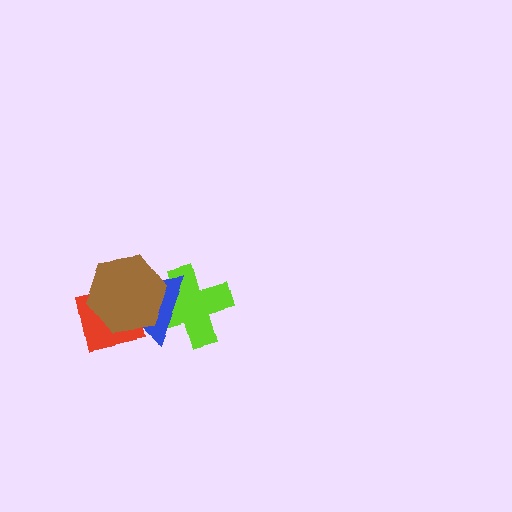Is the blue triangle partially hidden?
Yes, it is partially covered by another shape.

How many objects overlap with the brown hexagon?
3 objects overlap with the brown hexagon.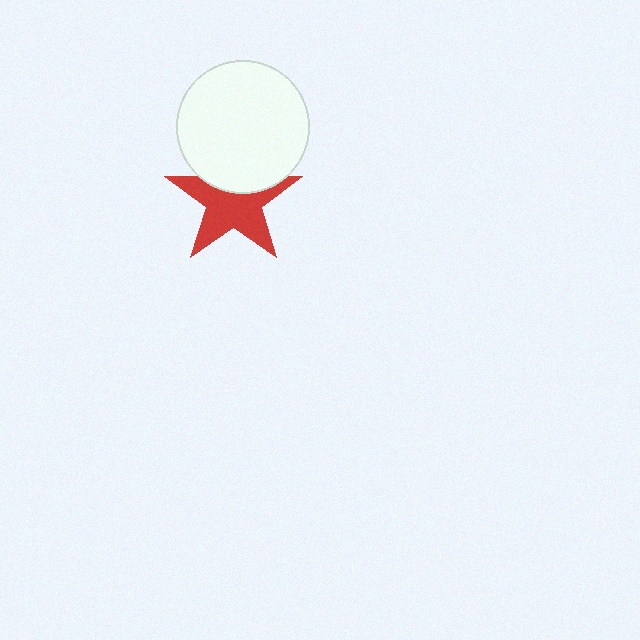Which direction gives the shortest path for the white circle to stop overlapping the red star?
Moving up gives the shortest separation.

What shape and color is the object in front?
The object in front is a white circle.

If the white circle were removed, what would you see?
You would see the complete red star.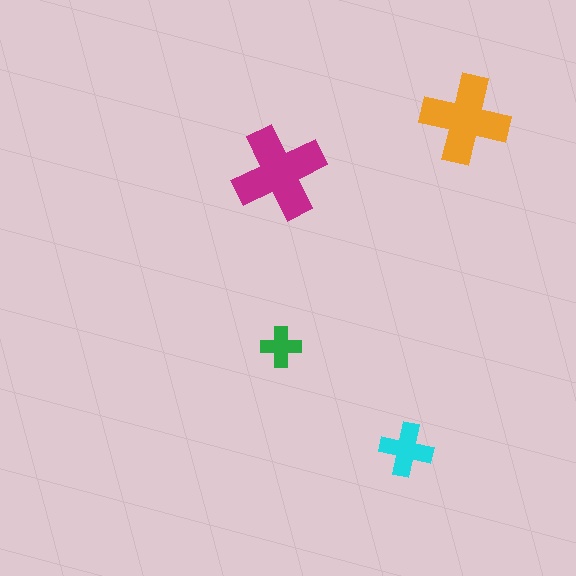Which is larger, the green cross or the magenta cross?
The magenta one.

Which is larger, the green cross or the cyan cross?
The cyan one.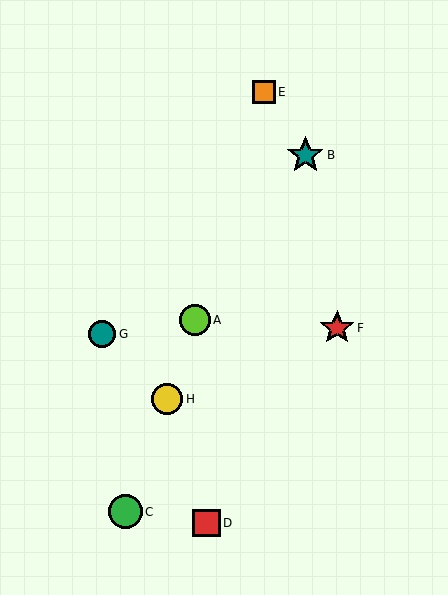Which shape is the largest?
The teal star (labeled B) is the largest.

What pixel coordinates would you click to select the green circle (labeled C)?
Click at (125, 512) to select the green circle C.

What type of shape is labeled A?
Shape A is a lime circle.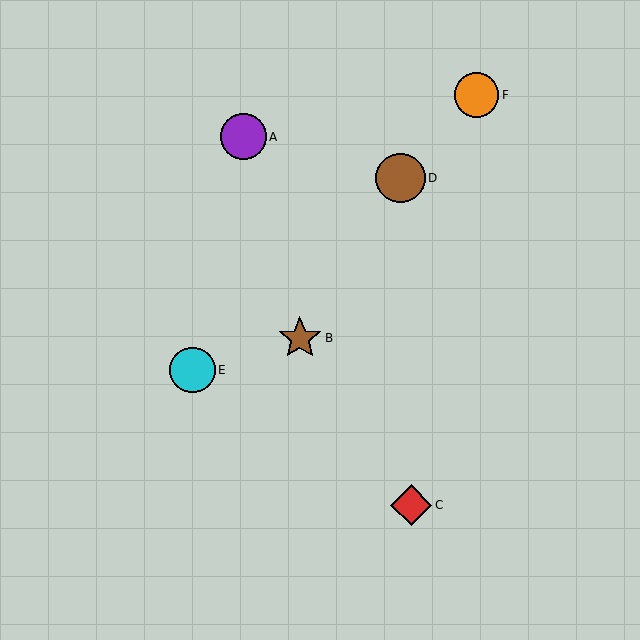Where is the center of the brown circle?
The center of the brown circle is at (400, 178).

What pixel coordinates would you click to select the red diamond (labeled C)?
Click at (411, 505) to select the red diamond C.